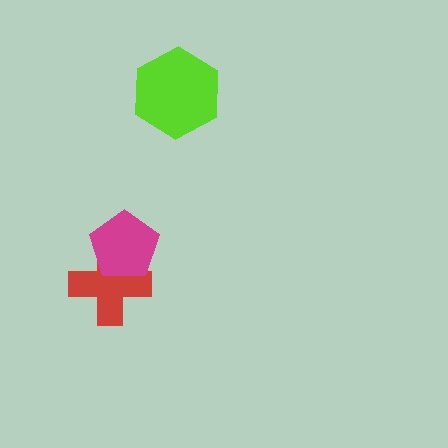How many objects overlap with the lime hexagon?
0 objects overlap with the lime hexagon.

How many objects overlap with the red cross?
1 object overlaps with the red cross.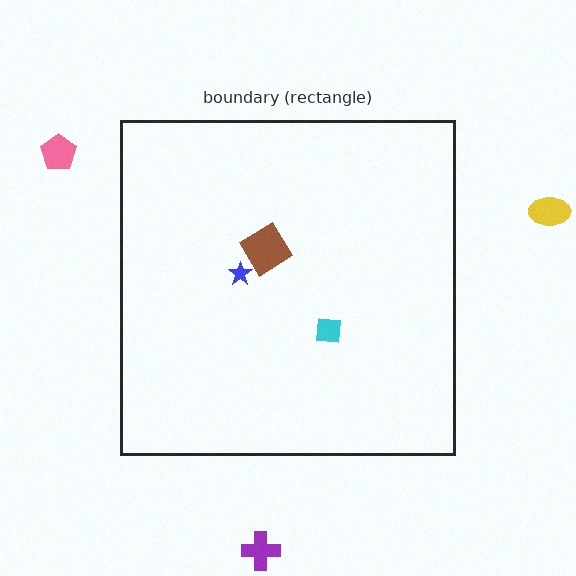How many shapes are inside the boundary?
3 inside, 3 outside.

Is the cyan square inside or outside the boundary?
Inside.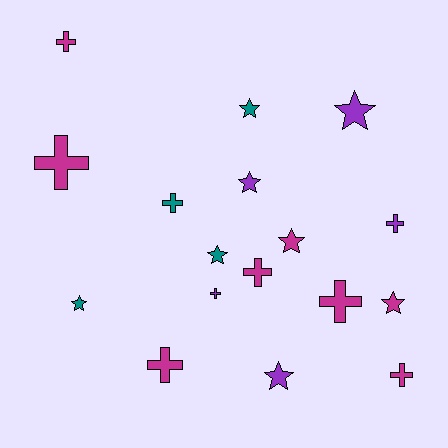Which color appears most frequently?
Magenta, with 8 objects.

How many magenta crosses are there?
There are 6 magenta crosses.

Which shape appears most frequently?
Cross, with 9 objects.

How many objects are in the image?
There are 17 objects.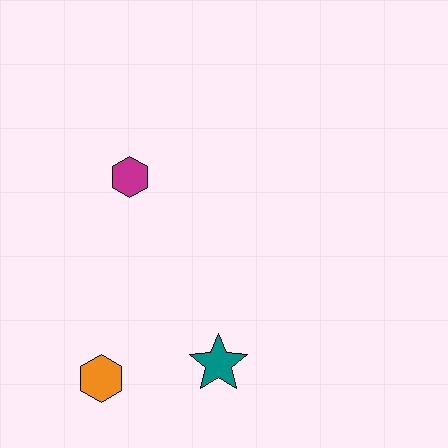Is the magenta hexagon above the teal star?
Yes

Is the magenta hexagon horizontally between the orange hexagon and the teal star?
Yes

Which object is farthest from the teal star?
The magenta hexagon is farthest from the teal star.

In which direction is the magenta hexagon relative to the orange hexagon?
The magenta hexagon is above the orange hexagon.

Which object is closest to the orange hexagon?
The teal star is closest to the orange hexagon.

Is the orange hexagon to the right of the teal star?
No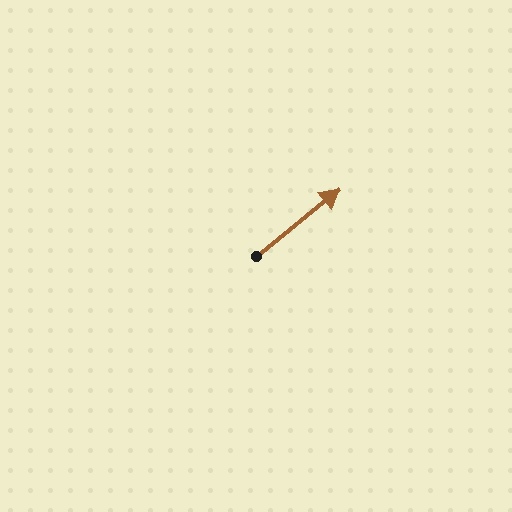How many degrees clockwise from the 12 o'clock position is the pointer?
Approximately 51 degrees.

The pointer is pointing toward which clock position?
Roughly 2 o'clock.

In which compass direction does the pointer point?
Northeast.